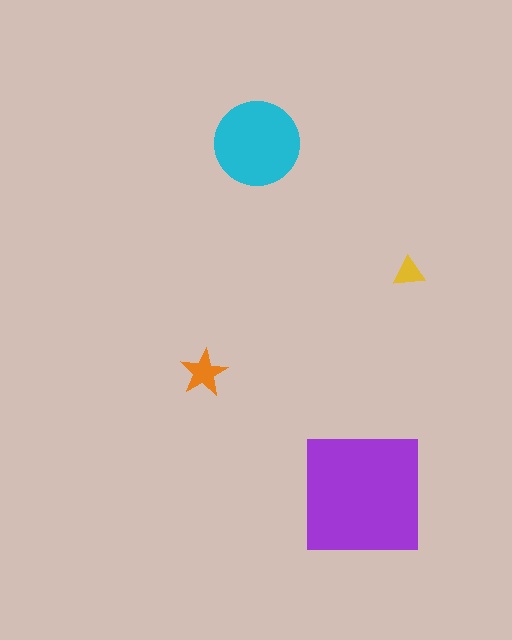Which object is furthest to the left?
The orange star is leftmost.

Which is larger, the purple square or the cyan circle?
The purple square.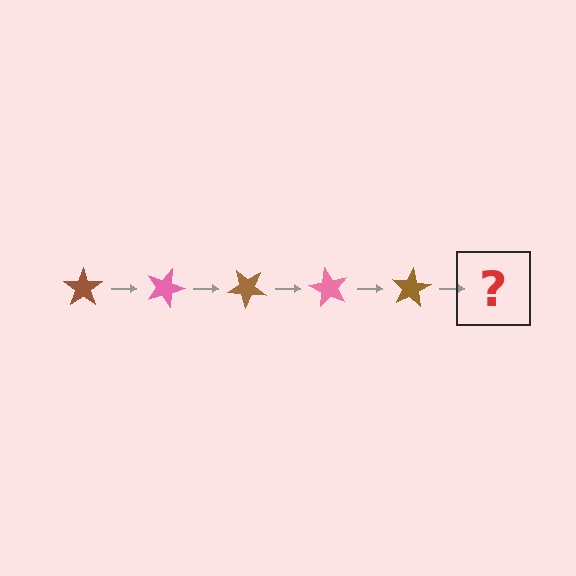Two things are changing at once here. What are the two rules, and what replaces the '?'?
The two rules are that it rotates 20 degrees each step and the color cycles through brown and pink. The '?' should be a pink star, rotated 100 degrees from the start.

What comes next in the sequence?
The next element should be a pink star, rotated 100 degrees from the start.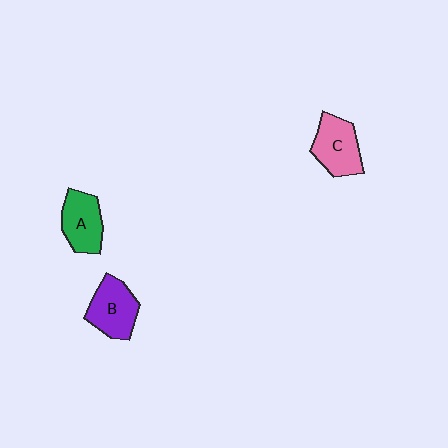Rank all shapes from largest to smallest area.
From largest to smallest: B (purple), C (pink), A (green).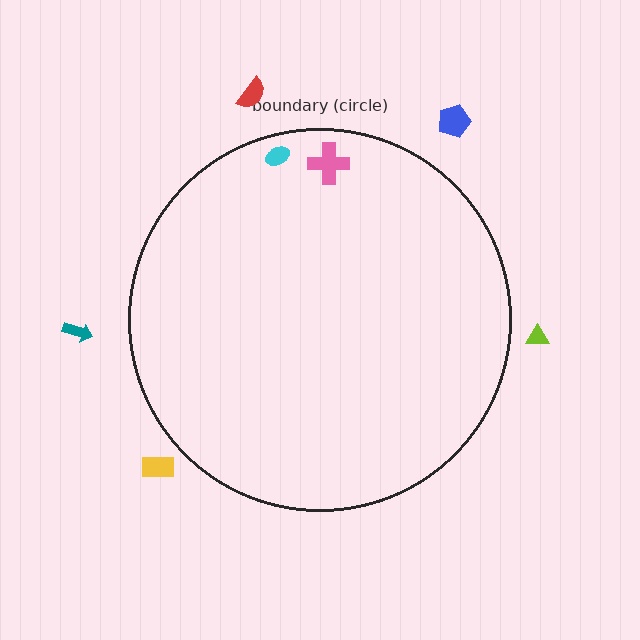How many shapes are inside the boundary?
2 inside, 5 outside.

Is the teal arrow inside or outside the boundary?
Outside.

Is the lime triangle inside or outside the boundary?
Outside.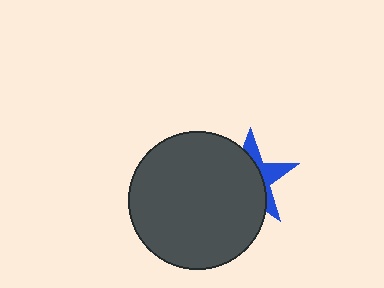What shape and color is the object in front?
The object in front is a dark gray circle.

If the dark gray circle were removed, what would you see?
You would see the complete blue star.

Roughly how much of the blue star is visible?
A small part of it is visible (roughly 34%).